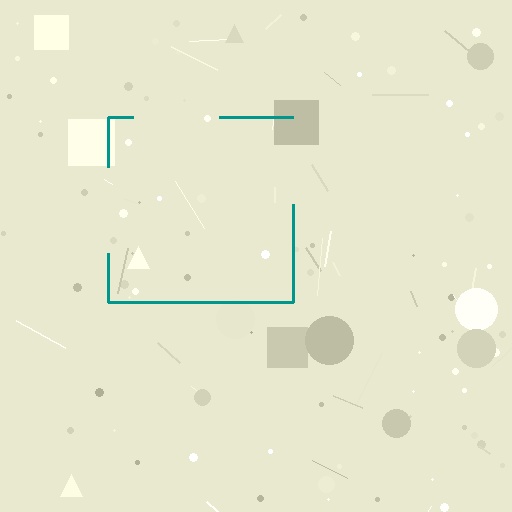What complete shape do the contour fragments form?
The contour fragments form a square.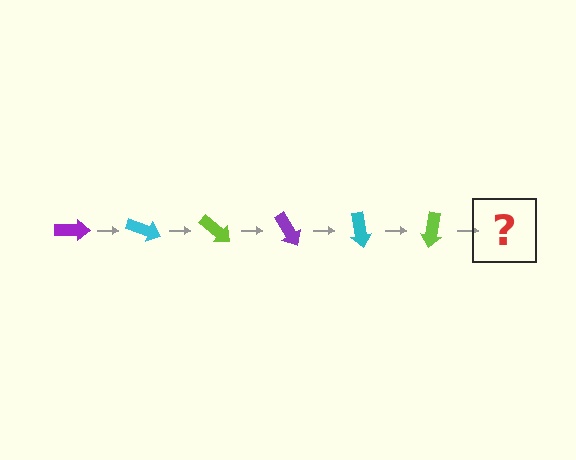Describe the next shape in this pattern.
It should be a purple arrow, rotated 120 degrees from the start.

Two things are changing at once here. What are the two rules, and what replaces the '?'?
The two rules are that it rotates 20 degrees each step and the color cycles through purple, cyan, and lime. The '?' should be a purple arrow, rotated 120 degrees from the start.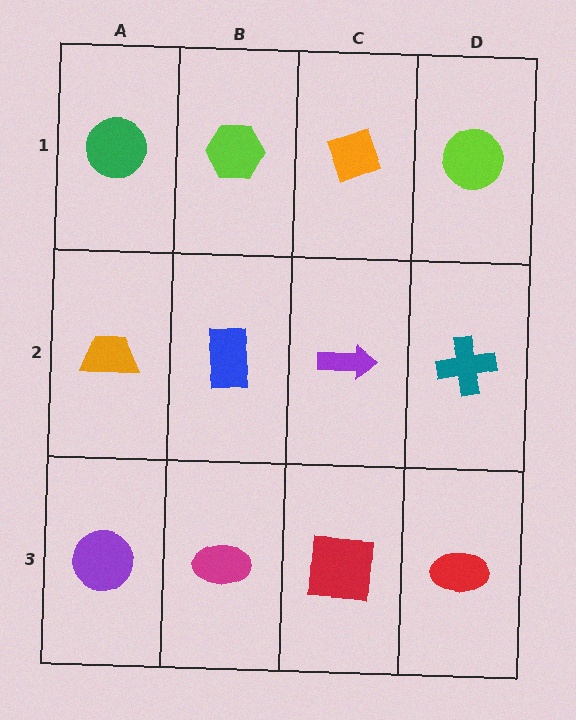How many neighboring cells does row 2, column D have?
3.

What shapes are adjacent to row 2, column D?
A lime circle (row 1, column D), a red ellipse (row 3, column D), a purple arrow (row 2, column C).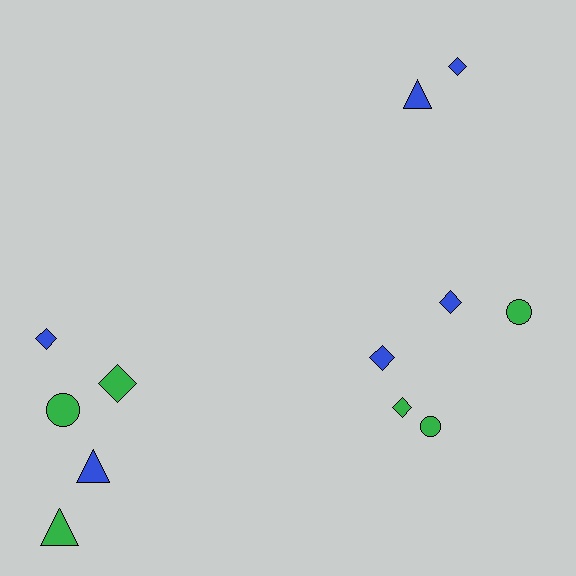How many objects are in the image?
There are 12 objects.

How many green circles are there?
There are 3 green circles.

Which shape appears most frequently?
Diamond, with 6 objects.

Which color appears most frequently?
Green, with 6 objects.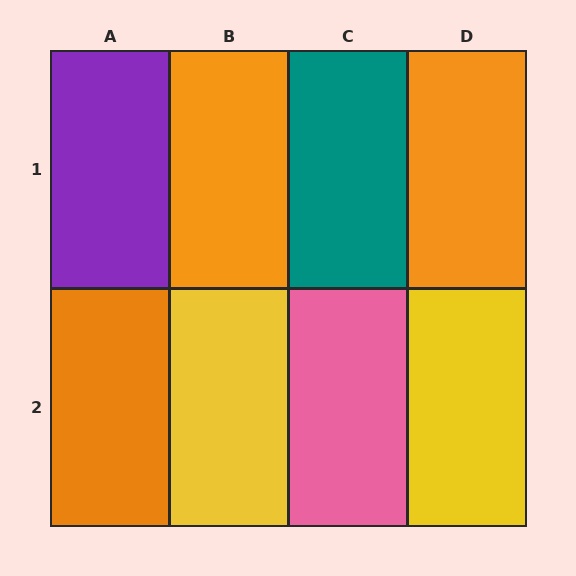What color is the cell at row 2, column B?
Yellow.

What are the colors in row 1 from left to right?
Purple, orange, teal, orange.